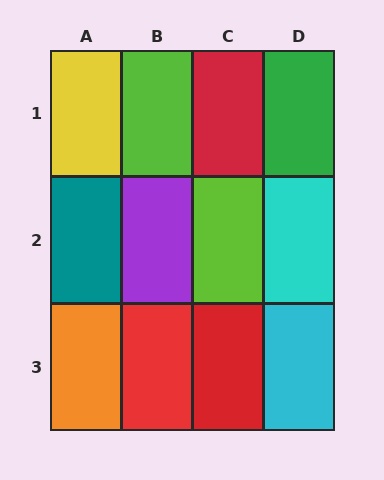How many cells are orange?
1 cell is orange.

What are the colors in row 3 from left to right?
Orange, red, red, cyan.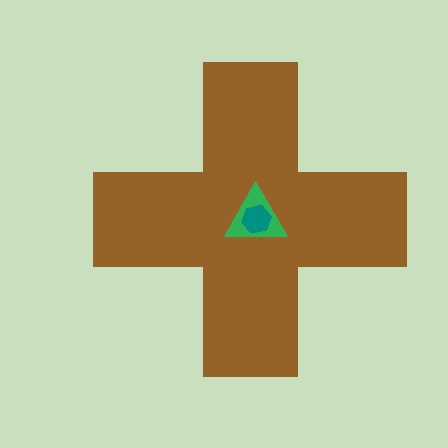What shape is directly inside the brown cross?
The green triangle.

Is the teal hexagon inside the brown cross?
Yes.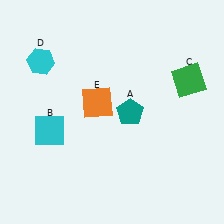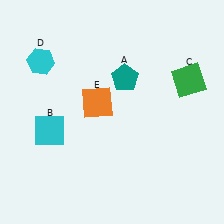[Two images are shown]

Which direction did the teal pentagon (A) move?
The teal pentagon (A) moved up.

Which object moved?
The teal pentagon (A) moved up.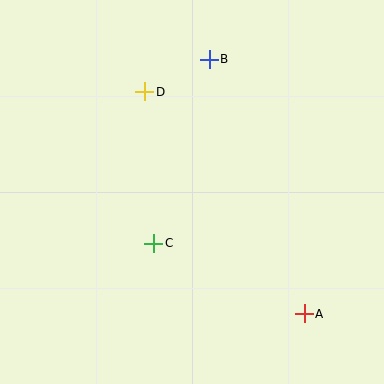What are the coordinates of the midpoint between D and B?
The midpoint between D and B is at (177, 76).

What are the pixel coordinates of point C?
Point C is at (154, 243).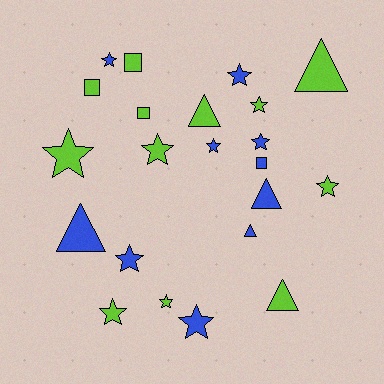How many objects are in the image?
There are 22 objects.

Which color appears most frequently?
Lime, with 12 objects.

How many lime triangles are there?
There are 3 lime triangles.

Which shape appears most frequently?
Star, with 12 objects.